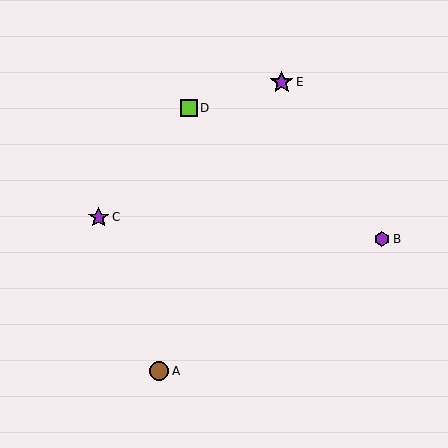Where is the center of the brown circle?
The center of the brown circle is at (159, 371).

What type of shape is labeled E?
Shape E is a purple star.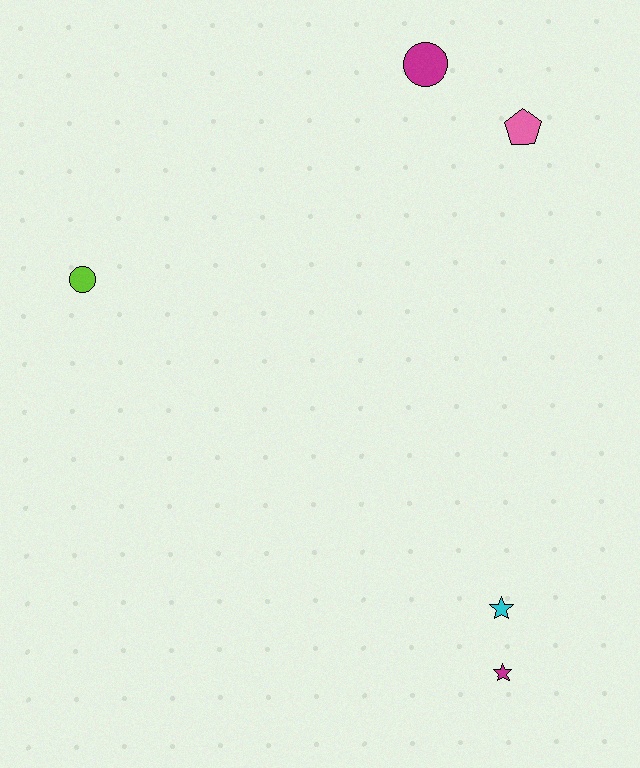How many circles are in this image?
There are 2 circles.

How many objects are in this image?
There are 5 objects.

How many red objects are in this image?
There are no red objects.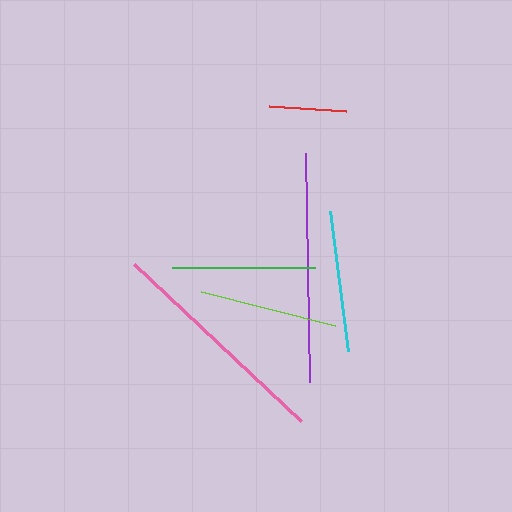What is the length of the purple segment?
The purple segment is approximately 228 pixels long.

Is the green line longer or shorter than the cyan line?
The green line is longer than the cyan line.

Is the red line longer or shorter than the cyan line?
The cyan line is longer than the red line.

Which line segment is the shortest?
The red line is the shortest at approximately 78 pixels.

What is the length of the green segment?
The green segment is approximately 143 pixels long.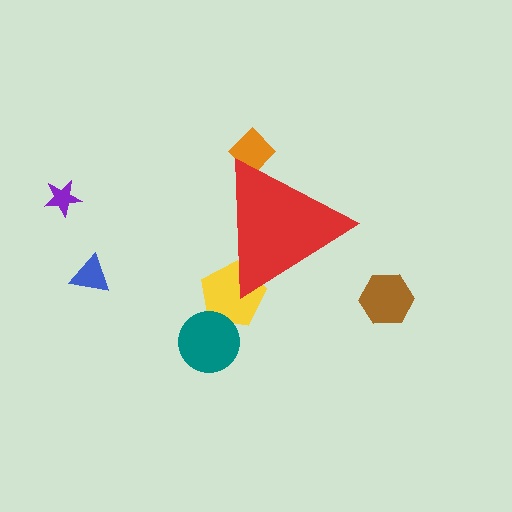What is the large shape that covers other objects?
A red triangle.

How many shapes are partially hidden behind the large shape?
2 shapes are partially hidden.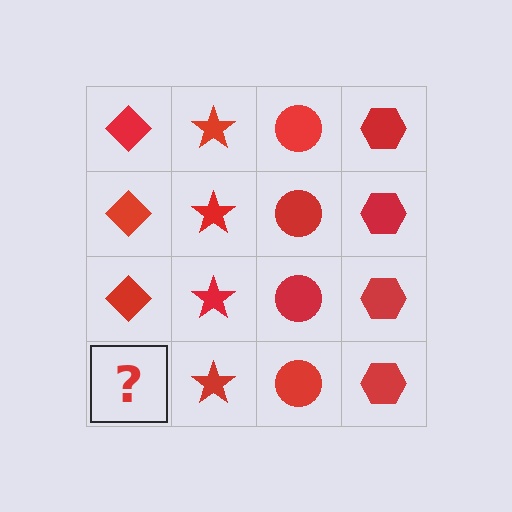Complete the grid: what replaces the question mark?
The question mark should be replaced with a red diamond.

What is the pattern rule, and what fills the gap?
The rule is that each column has a consistent shape. The gap should be filled with a red diamond.